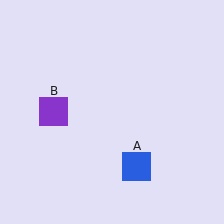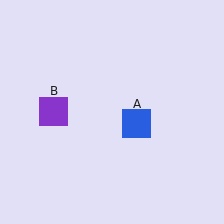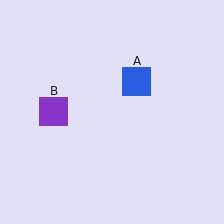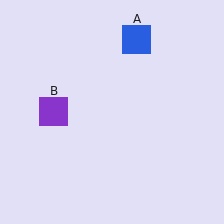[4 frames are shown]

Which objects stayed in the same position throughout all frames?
Purple square (object B) remained stationary.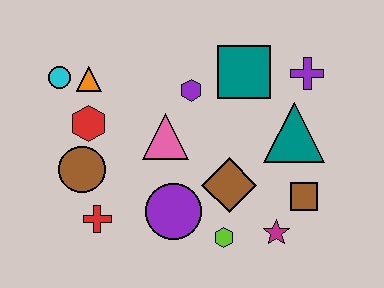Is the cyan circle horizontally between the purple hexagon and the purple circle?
No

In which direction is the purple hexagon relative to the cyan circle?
The purple hexagon is to the right of the cyan circle.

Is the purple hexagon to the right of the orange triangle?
Yes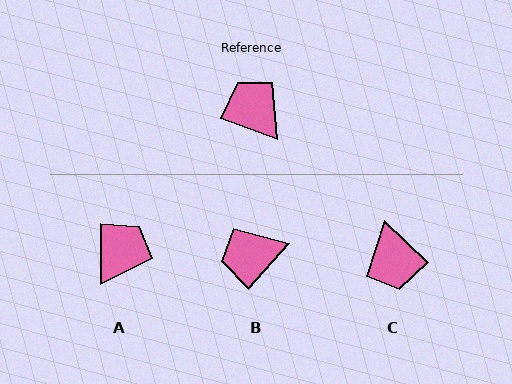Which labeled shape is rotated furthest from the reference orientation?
C, about 157 degrees away.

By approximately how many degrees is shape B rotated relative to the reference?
Approximately 69 degrees counter-clockwise.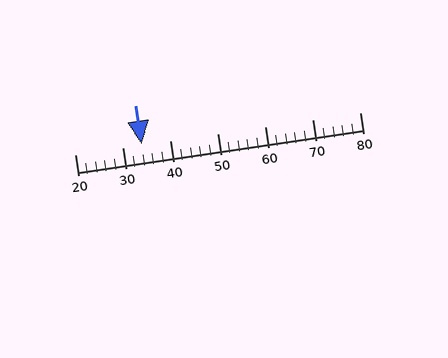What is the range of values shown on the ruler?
The ruler shows values from 20 to 80.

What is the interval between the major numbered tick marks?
The major tick marks are spaced 10 units apart.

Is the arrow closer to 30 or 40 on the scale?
The arrow is closer to 30.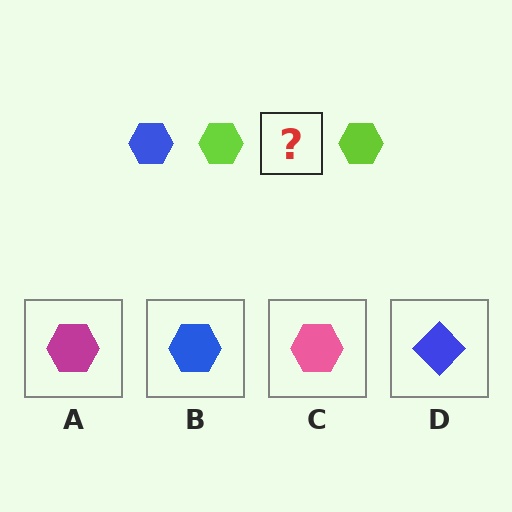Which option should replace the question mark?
Option B.